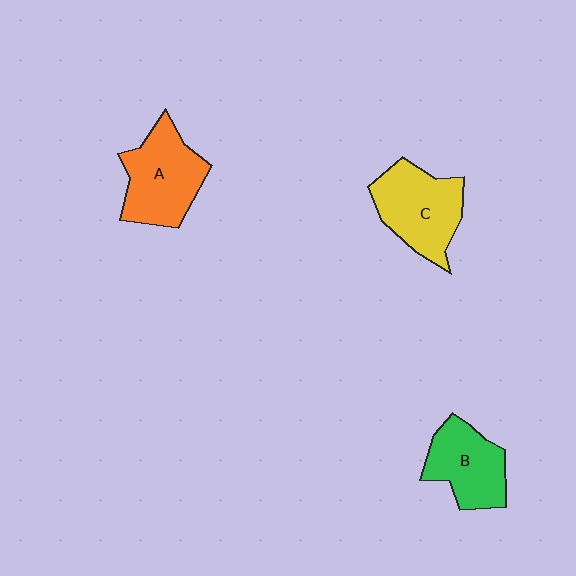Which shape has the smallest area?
Shape B (green).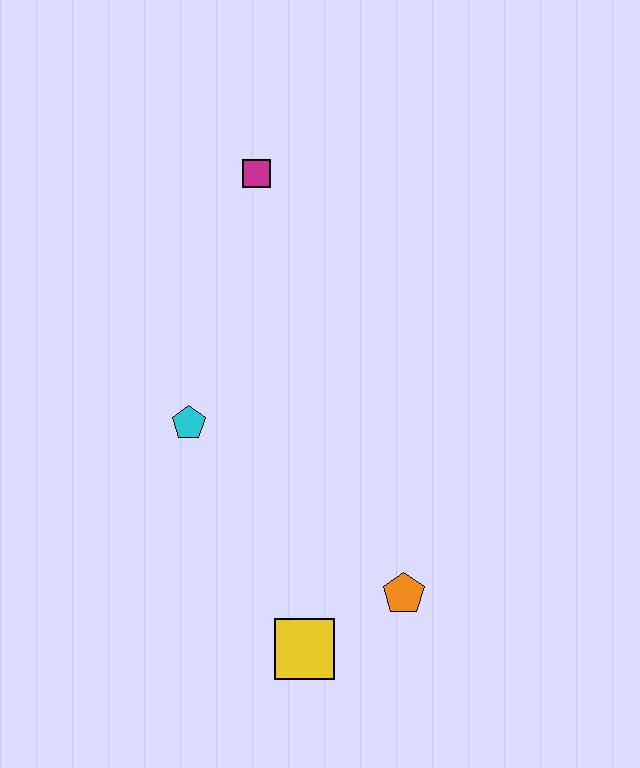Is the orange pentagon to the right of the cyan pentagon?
Yes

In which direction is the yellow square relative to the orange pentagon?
The yellow square is to the left of the orange pentagon.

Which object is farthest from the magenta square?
The yellow square is farthest from the magenta square.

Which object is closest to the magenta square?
The cyan pentagon is closest to the magenta square.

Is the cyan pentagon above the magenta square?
No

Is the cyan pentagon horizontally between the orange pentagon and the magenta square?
No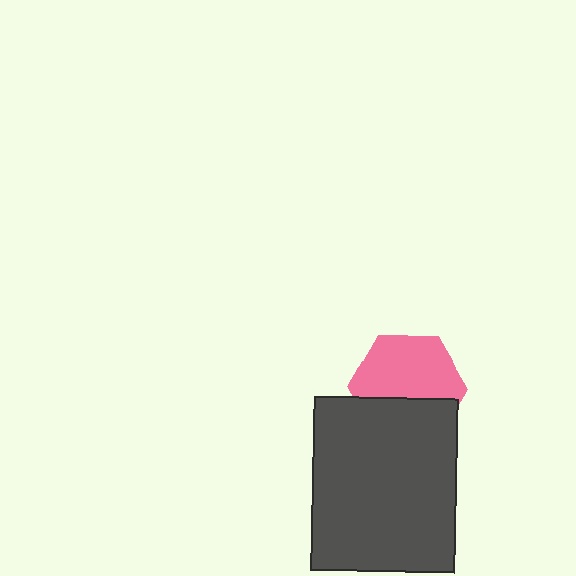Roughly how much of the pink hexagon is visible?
About half of it is visible (roughly 62%).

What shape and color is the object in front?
The object in front is a dark gray rectangle.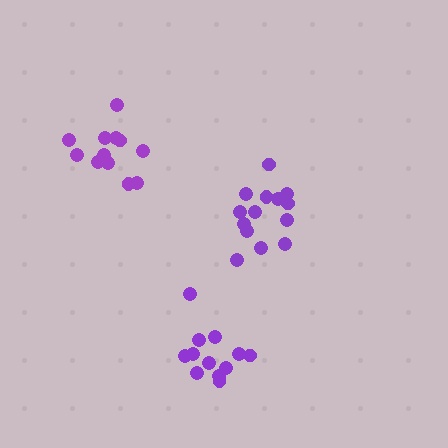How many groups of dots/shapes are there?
There are 3 groups.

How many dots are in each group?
Group 1: 12 dots, Group 2: 14 dots, Group 3: 12 dots (38 total).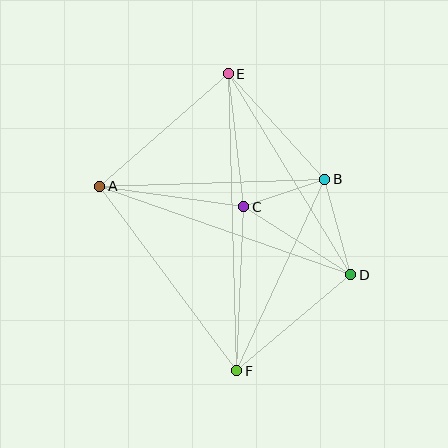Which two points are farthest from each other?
Points E and F are farthest from each other.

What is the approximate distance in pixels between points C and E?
The distance between C and E is approximately 134 pixels.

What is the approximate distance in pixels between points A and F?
The distance between A and F is approximately 230 pixels.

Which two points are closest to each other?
Points B and C are closest to each other.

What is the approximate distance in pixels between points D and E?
The distance between D and E is approximately 235 pixels.